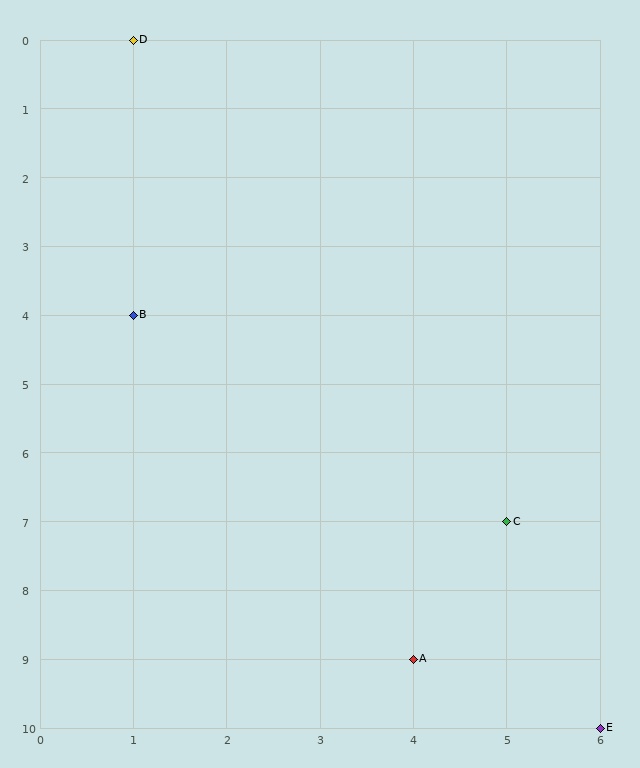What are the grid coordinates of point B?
Point B is at grid coordinates (1, 4).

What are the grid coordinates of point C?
Point C is at grid coordinates (5, 7).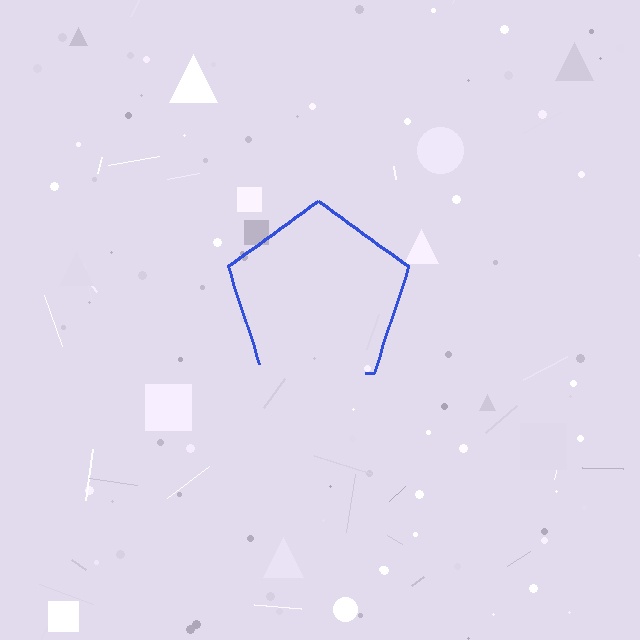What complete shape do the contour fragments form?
The contour fragments form a pentagon.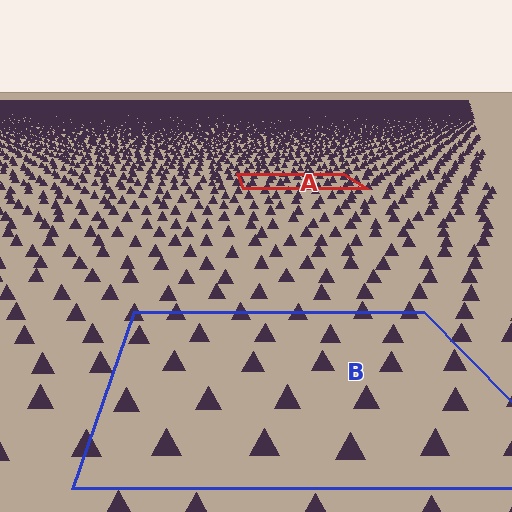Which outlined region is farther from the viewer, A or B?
Region A is farther from the viewer — the texture elements inside it appear smaller and more densely packed.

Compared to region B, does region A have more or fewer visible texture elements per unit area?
Region A has more texture elements per unit area — they are packed more densely because it is farther away.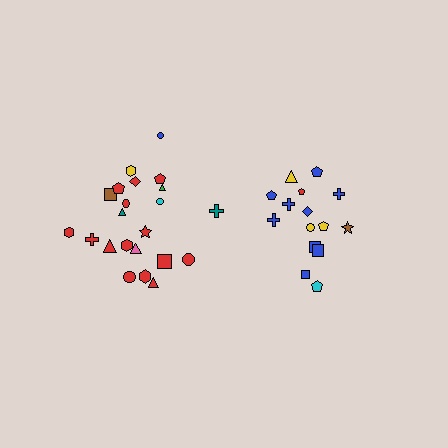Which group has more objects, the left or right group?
The left group.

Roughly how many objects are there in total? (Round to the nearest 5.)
Roughly 35 objects in total.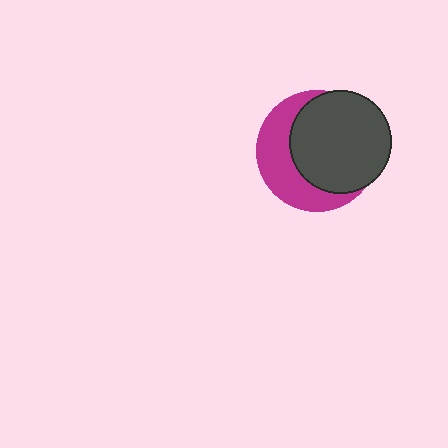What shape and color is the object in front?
The object in front is a dark gray circle.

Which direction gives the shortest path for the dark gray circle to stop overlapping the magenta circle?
Moving toward the upper-right gives the shortest separation.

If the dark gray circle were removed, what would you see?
You would see the complete magenta circle.